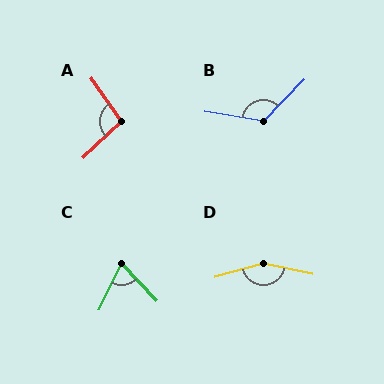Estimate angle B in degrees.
Approximately 125 degrees.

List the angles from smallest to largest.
C (69°), A (99°), B (125°), D (152°).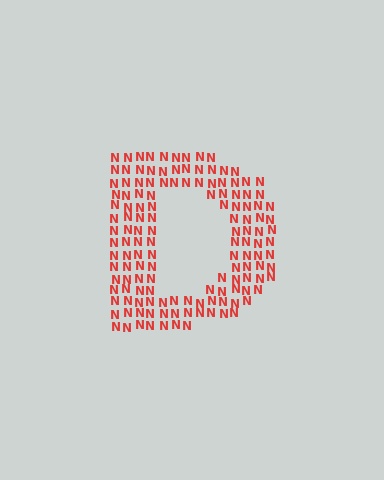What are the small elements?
The small elements are letter N's.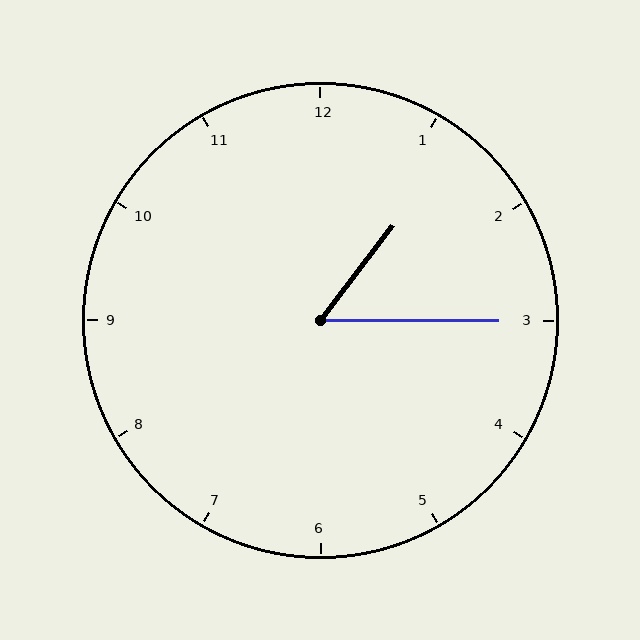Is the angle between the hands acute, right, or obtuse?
It is acute.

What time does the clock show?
1:15.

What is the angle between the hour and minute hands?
Approximately 52 degrees.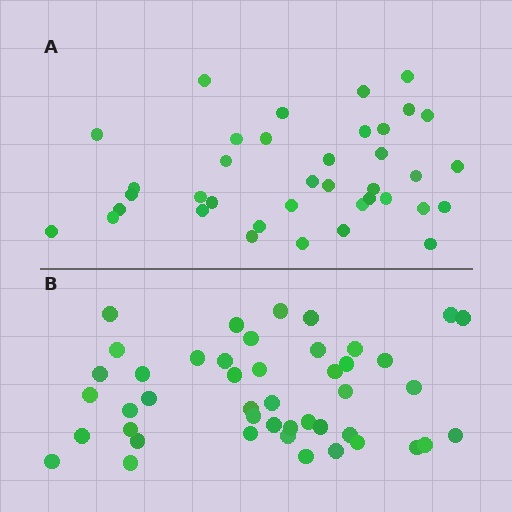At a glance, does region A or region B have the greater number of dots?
Region B (the bottom region) has more dots.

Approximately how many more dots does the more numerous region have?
Region B has roughly 8 or so more dots than region A.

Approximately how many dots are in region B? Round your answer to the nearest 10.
About 40 dots. (The exact count is 45, which rounds to 40.)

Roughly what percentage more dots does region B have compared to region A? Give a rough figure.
About 20% more.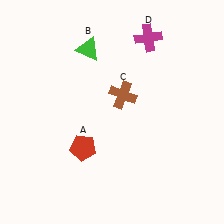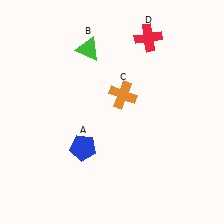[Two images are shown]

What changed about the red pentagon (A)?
In Image 1, A is red. In Image 2, it changed to blue.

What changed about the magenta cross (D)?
In Image 1, D is magenta. In Image 2, it changed to red.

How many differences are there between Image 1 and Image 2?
There are 3 differences between the two images.